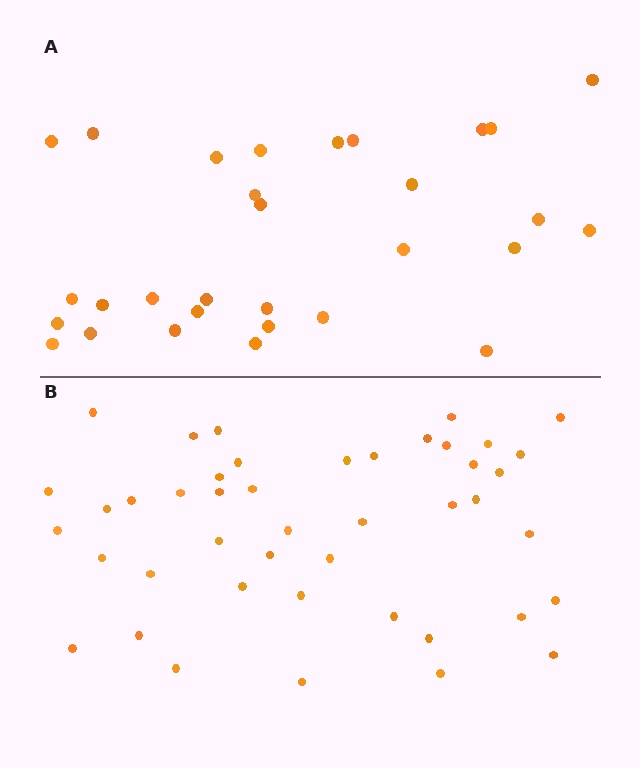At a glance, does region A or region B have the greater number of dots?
Region B (the bottom region) has more dots.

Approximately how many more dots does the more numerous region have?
Region B has approximately 15 more dots than region A.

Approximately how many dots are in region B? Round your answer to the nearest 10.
About 40 dots. (The exact count is 44, which rounds to 40.)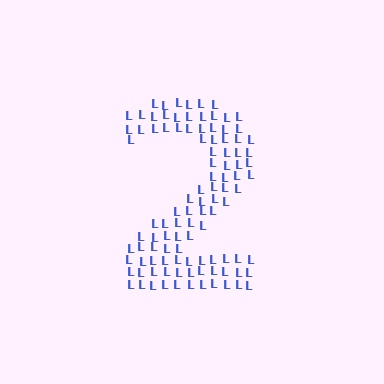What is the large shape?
The large shape is the digit 2.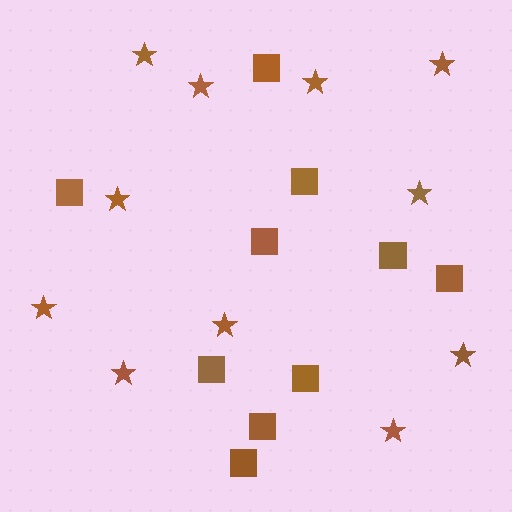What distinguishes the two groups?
There are 2 groups: one group of stars (11) and one group of squares (10).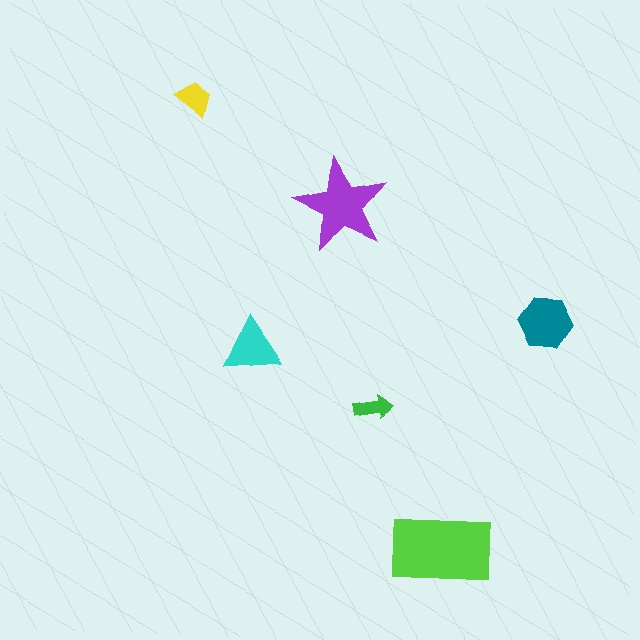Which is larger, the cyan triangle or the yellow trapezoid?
The cyan triangle.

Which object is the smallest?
The green arrow.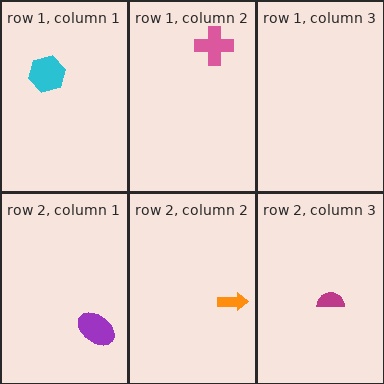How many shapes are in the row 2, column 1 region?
1.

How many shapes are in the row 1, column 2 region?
1.